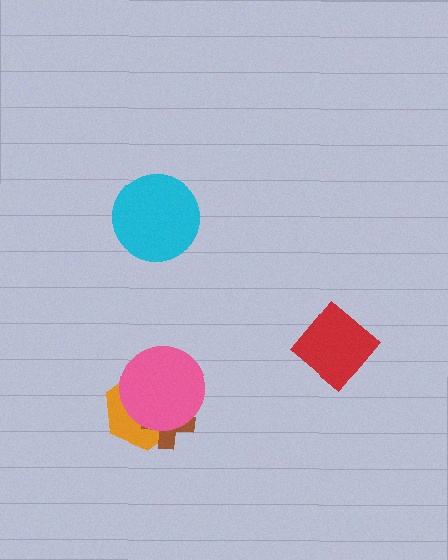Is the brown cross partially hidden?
Yes, it is partially covered by another shape.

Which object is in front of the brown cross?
The pink circle is in front of the brown cross.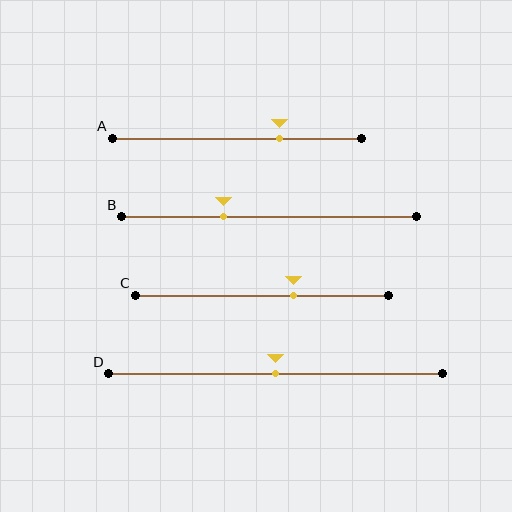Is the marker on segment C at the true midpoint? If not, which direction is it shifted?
No, the marker on segment C is shifted to the right by about 13% of the segment length.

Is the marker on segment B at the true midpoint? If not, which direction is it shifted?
No, the marker on segment B is shifted to the left by about 16% of the segment length.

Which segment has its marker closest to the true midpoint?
Segment D has its marker closest to the true midpoint.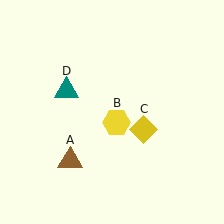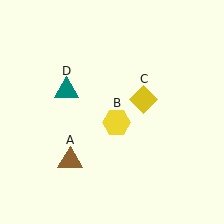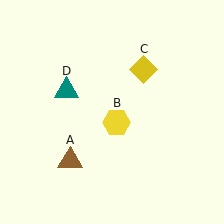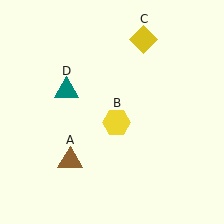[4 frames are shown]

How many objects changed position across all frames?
1 object changed position: yellow diamond (object C).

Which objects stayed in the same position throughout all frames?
Brown triangle (object A) and yellow hexagon (object B) and teal triangle (object D) remained stationary.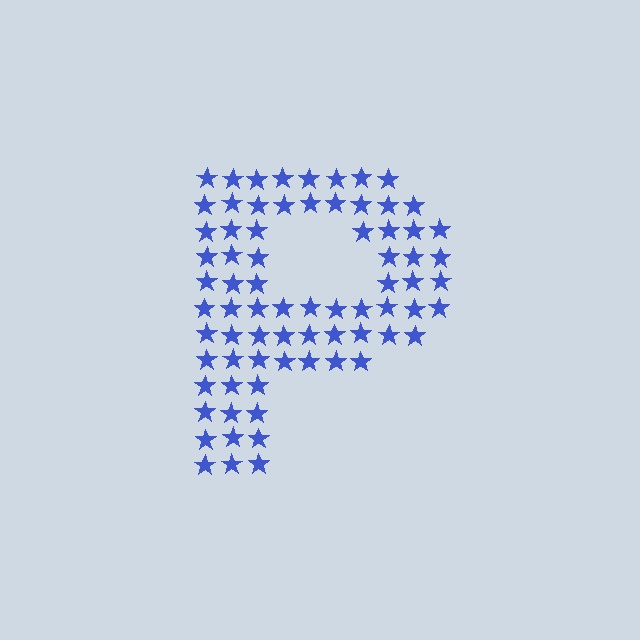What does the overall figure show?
The overall figure shows the letter P.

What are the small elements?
The small elements are stars.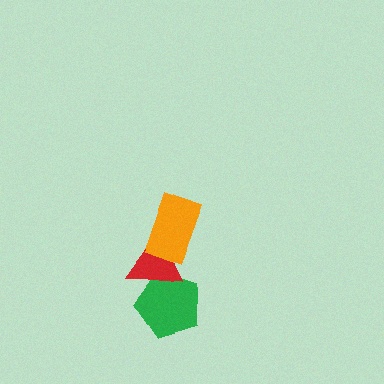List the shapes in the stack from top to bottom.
From top to bottom: the orange rectangle, the red triangle, the green pentagon.